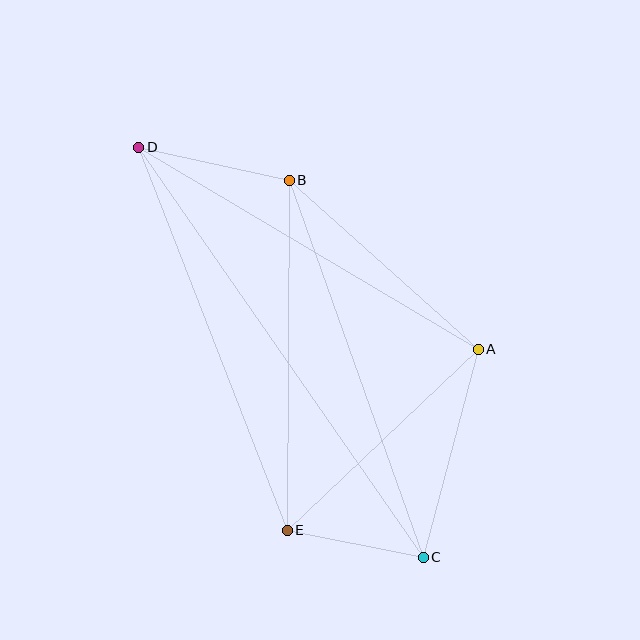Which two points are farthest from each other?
Points C and D are farthest from each other.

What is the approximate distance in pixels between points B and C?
The distance between B and C is approximately 401 pixels.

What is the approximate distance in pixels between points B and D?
The distance between B and D is approximately 154 pixels.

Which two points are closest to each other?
Points C and E are closest to each other.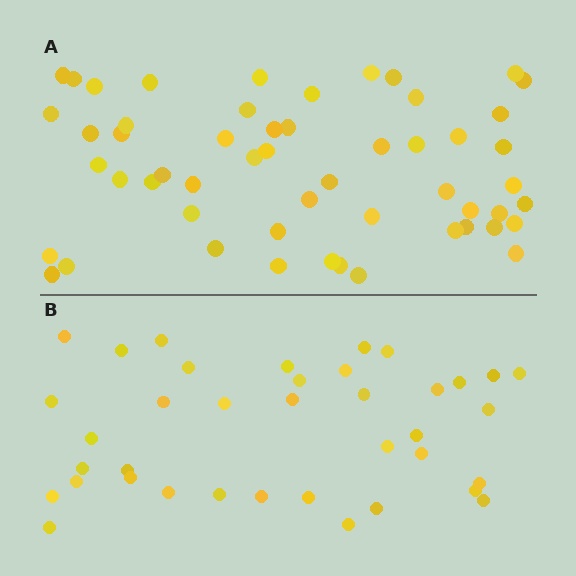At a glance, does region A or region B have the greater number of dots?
Region A (the top region) has more dots.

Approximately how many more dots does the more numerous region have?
Region A has approximately 15 more dots than region B.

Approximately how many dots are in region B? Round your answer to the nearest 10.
About 40 dots. (The exact count is 38, which rounds to 40.)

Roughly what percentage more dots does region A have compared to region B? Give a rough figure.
About 40% more.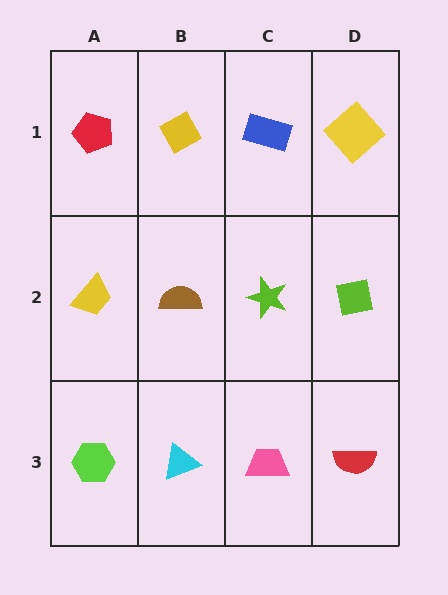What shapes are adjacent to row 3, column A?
A yellow trapezoid (row 2, column A), a cyan triangle (row 3, column B).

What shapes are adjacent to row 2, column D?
A yellow diamond (row 1, column D), a red semicircle (row 3, column D), a lime star (row 2, column C).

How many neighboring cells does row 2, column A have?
3.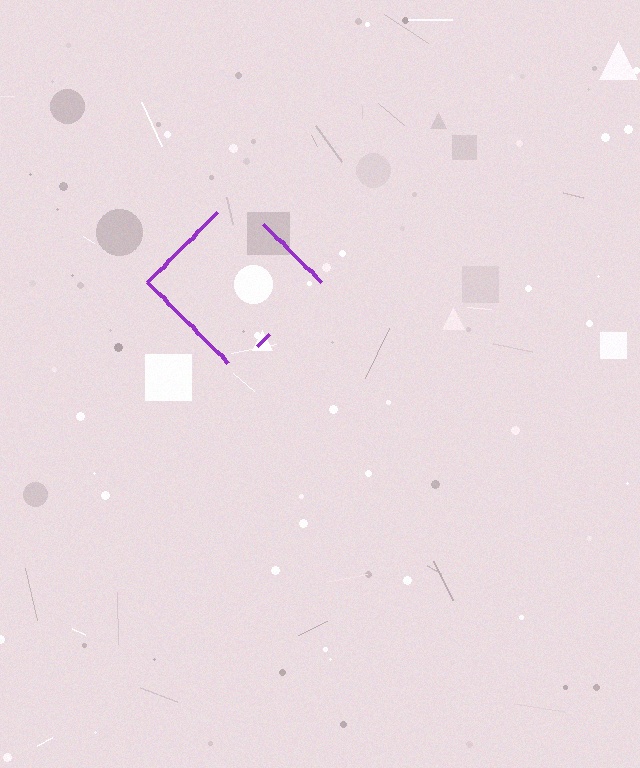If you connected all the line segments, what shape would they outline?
They would outline a diamond.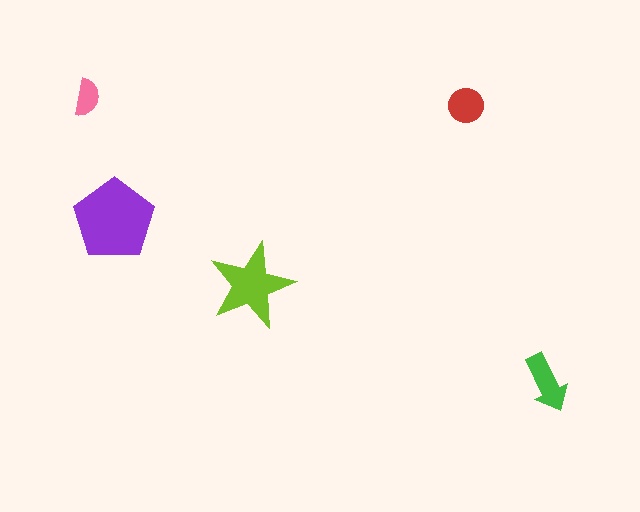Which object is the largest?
The purple pentagon.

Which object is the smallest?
The pink semicircle.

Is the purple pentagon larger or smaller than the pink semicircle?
Larger.